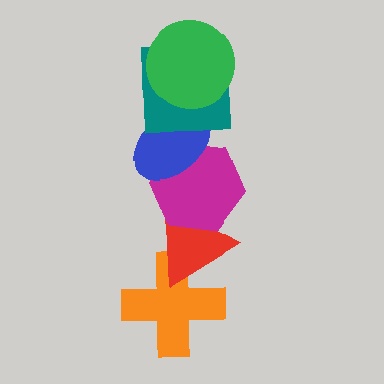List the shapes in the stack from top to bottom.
From top to bottom: the green circle, the teal square, the blue ellipse, the magenta hexagon, the red triangle, the orange cross.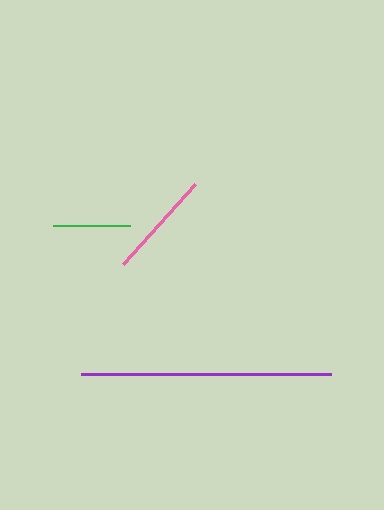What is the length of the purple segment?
The purple segment is approximately 250 pixels long.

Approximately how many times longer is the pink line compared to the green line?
The pink line is approximately 1.4 times the length of the green line.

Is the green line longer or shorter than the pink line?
The pink line is longer than the green line.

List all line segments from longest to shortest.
From longest to shortest: purple, pink, green.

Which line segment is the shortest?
The green line is the shortest at approximately 77 pixels.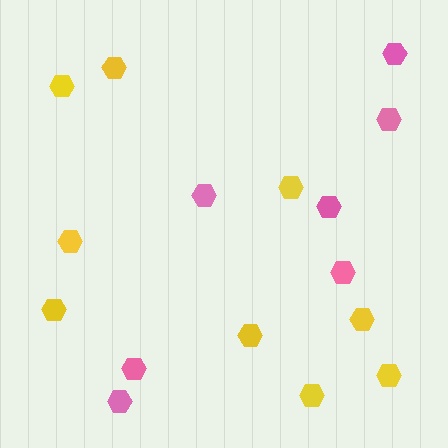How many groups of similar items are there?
There are 2 groups: one group of pink hexagons (7) and one group of yellow hexagons (9).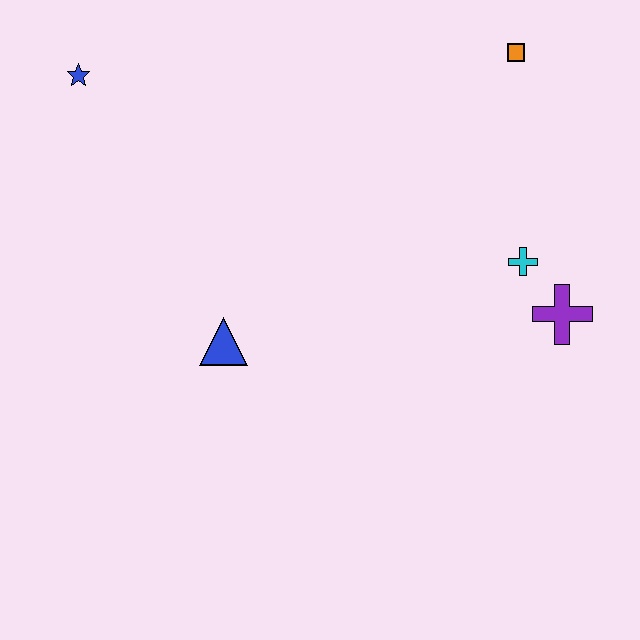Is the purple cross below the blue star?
Yes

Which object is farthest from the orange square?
The blue star is farthest from the orange square.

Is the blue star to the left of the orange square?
Yes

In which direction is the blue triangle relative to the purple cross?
The blue triangle is to the left of the purple cross.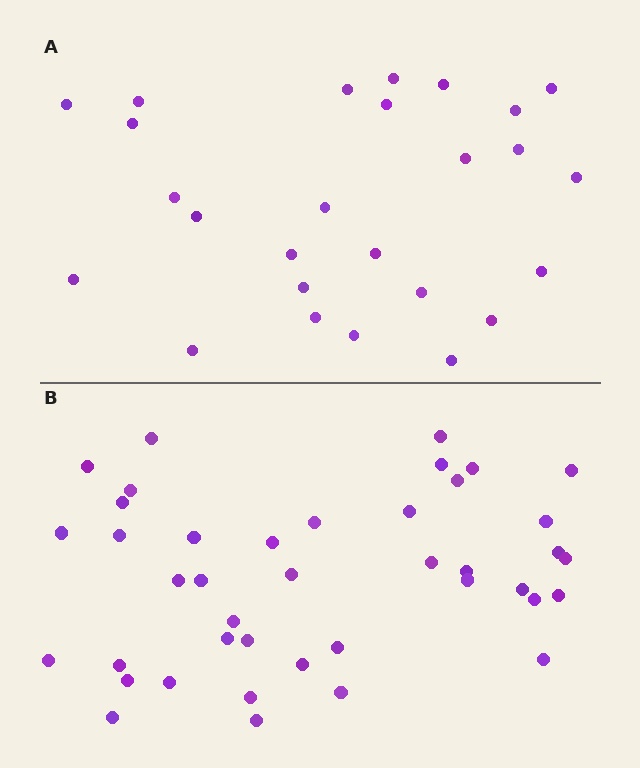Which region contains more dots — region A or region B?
Region B (the bottom region) has more dots.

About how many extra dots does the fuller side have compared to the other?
Region B has approximately 15 more dots than region A.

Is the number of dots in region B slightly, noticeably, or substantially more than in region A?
Region B has substantially more. The ratio is roughly 1.6 to 1.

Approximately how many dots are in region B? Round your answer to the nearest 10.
About 40 dots. (The exact count is 41, which rounds to 40.)